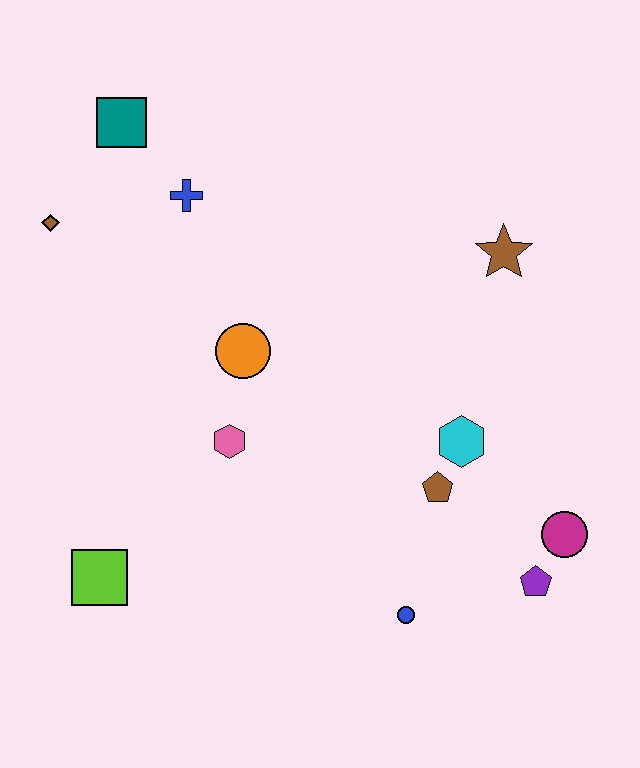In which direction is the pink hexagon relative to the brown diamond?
The pink hexagon is below the brown diamond.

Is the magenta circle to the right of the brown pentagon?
Yes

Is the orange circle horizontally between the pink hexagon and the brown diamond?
No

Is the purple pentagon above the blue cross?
No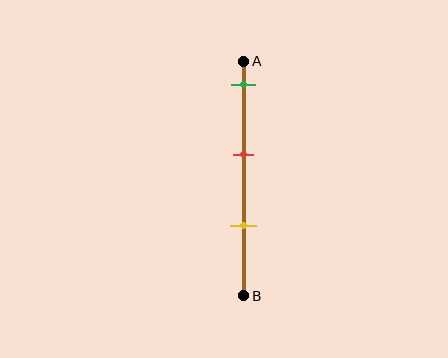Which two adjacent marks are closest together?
The red and yellow marks are the closest adjacent pair.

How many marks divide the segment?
There are 3 marks dividing the segment.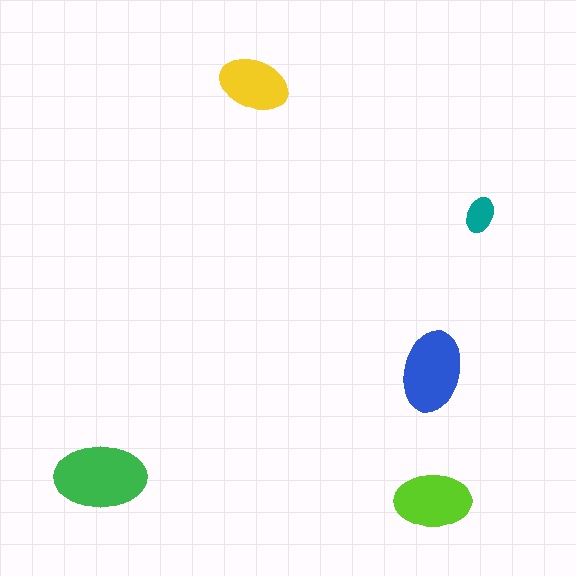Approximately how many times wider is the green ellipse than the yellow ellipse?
About 1.5 times wider.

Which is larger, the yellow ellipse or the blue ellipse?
The blue one.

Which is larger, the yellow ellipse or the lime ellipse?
The lime one.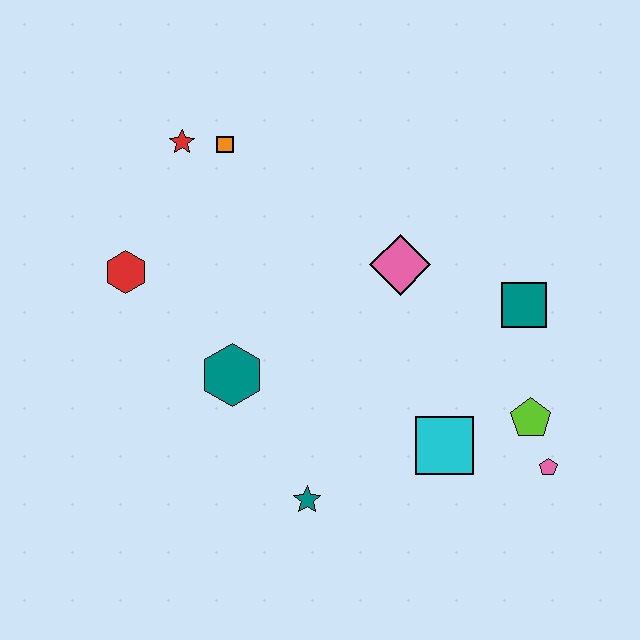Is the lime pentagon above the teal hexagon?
No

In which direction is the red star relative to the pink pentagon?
The red star is to the left of the pink pentagon.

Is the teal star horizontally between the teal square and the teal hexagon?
Yes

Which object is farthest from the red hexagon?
The pink pentagon is farthest from the red hexagon.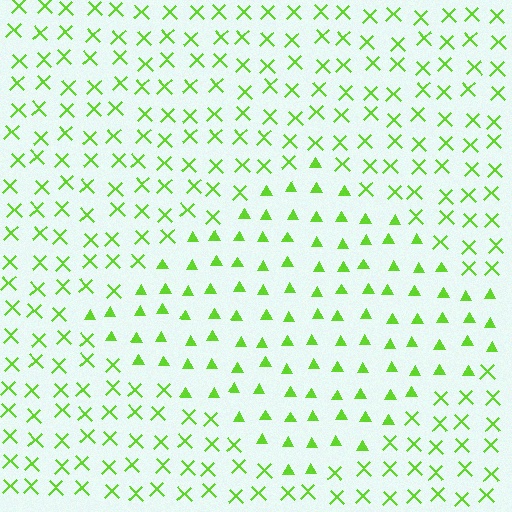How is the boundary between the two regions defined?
The boundary is defined by a change in element shape: triangles inside vs. X marks outside. All elements share the same color and spacing.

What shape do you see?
I see a diamond.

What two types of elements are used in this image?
The image uses triangles inside the diamond region and X marks outside it.